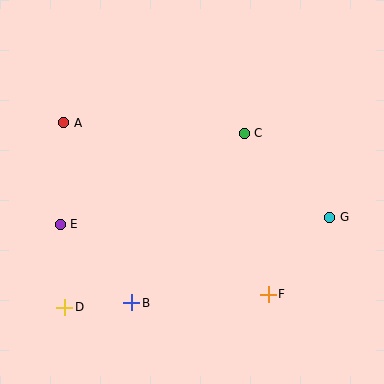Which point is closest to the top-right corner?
Point C is closest to the top-right corner.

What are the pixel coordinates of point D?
Point D is at (65, 307).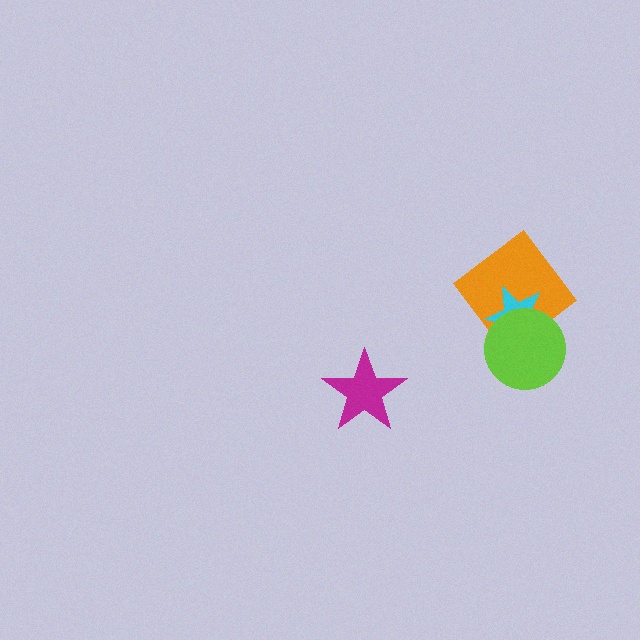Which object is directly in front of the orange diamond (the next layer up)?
The cyan star is directly in front of the orange diamond.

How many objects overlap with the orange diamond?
2 objects overlap with the orange diamond.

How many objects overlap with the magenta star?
0 objects overlap with the magenta star.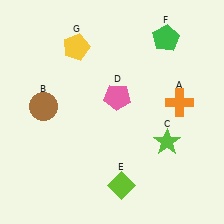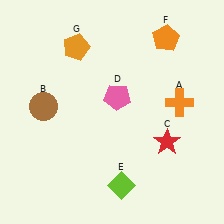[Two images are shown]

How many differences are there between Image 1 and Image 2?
There are 3 differences between the two images.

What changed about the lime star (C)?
In Image 1, C is lime. In Image 2, it changed to red.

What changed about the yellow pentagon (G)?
In Image 1, G is yellow. In Image 2, it changed to orange.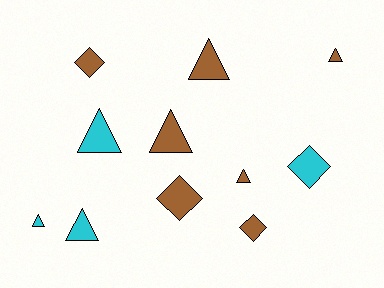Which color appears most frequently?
Brown, with 7 objects.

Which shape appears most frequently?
Triangle, with 7 objects.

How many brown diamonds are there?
There are 3 brown diamonds.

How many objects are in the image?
There are 11 objects.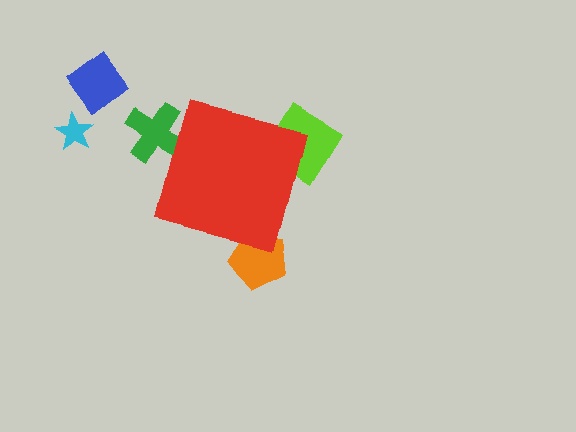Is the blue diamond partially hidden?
No, the blue diamond is fully visible.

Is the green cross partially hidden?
Yes, the green cross is partially hidden behind the red square.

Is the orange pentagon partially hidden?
Yes, the orange pentagon is partially hidden behind the red square.